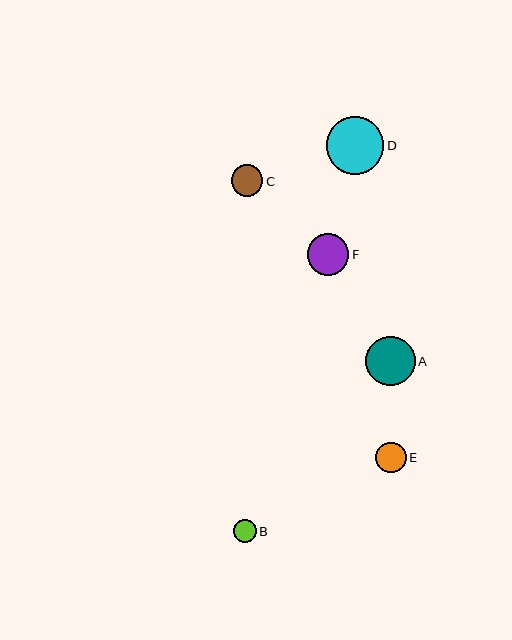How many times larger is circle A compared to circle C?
Circle A is approximately 1.6 times the size of circle C.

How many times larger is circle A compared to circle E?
Circle A is approximately 1.6 times the size of circle E.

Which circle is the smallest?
Circle B is the smallest with a size of approximately 23 pixels.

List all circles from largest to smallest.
From largest to smallest: D, A, F, C, E, B.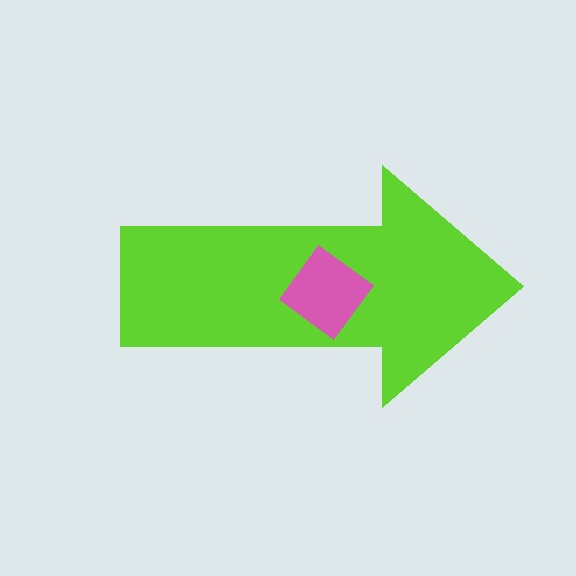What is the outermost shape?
The lime arrow.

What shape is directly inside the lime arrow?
The pink diamond.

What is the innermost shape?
The pink diamond.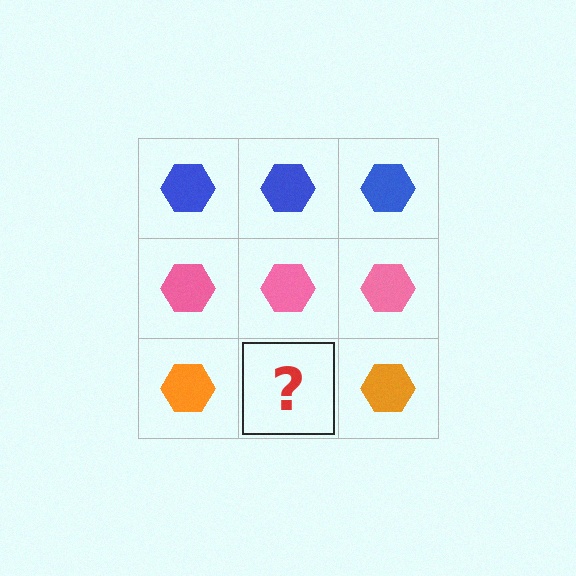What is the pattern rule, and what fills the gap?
The rule is that each row has a consistent color. The gap should be filled with an orange hexagon.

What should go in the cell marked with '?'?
The missing cell should contain an orange hexagon.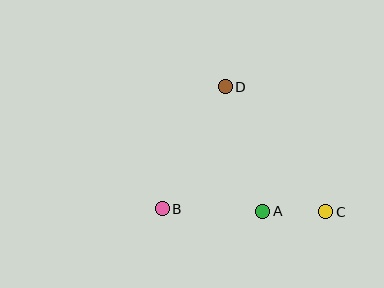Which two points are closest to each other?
Points A and C are closest to each other.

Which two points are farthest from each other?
Points B and C are farthest from each other.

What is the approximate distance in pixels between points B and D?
The distance between B and D is approximately 137 pixels.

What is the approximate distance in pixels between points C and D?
The distance between C and D is approximately 161 pixels.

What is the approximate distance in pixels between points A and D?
The distance between A and D is approximately 130 pixels.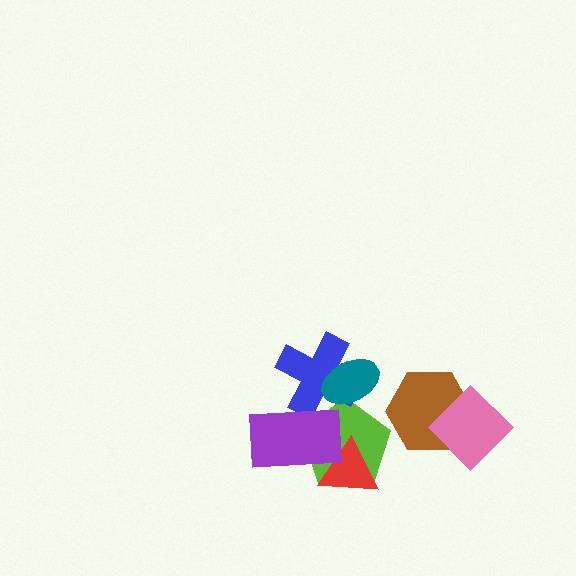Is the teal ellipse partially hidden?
No, no other shape covers it.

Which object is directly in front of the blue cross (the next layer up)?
The teal ellipse is directly in front of the blue cross.